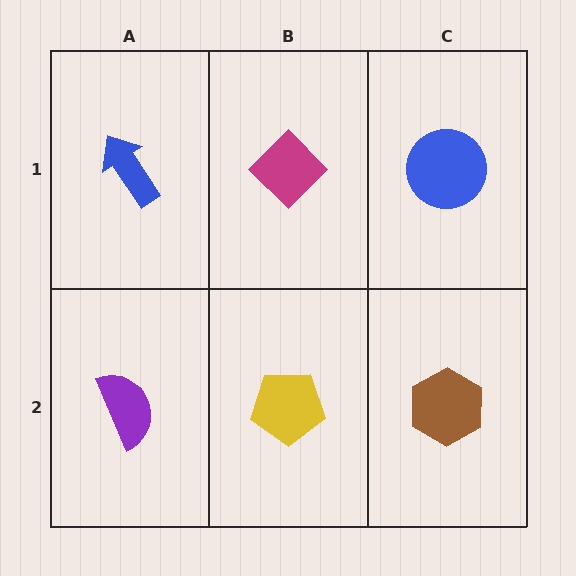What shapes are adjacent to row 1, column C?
A brown hexagon (row 2, column C), a magenta diamond (row 1, column B).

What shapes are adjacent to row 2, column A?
A blue arrow (row 1, column A), a yellow pentagon (row 2, column B).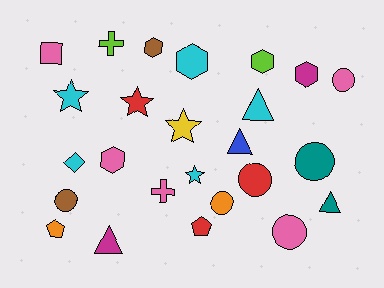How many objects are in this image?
There are 25 objects.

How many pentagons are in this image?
There are 2 pentagons.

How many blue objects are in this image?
There is 1 blue object.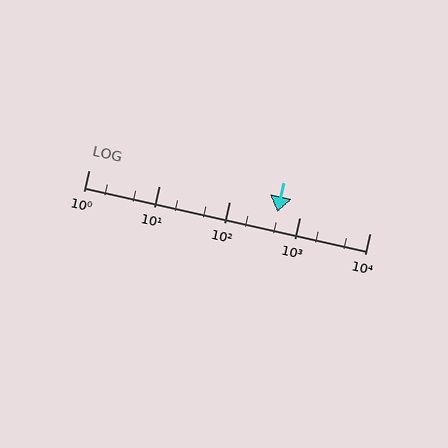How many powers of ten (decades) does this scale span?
The scale spans 4 decades, from 1 to 10000.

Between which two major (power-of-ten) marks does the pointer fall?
The pointer is between 100 and 1000.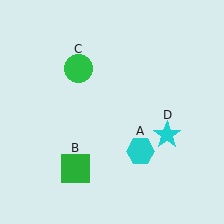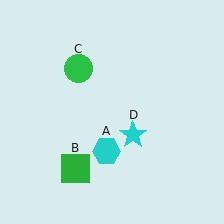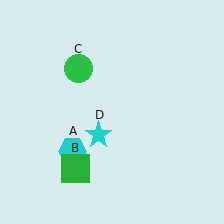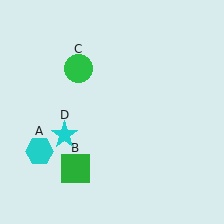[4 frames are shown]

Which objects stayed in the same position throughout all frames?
Green square (object B) and green circle (object C) remained stationary.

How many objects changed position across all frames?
2 objects changed position: cyan hexagon (object A), cyan star (object D).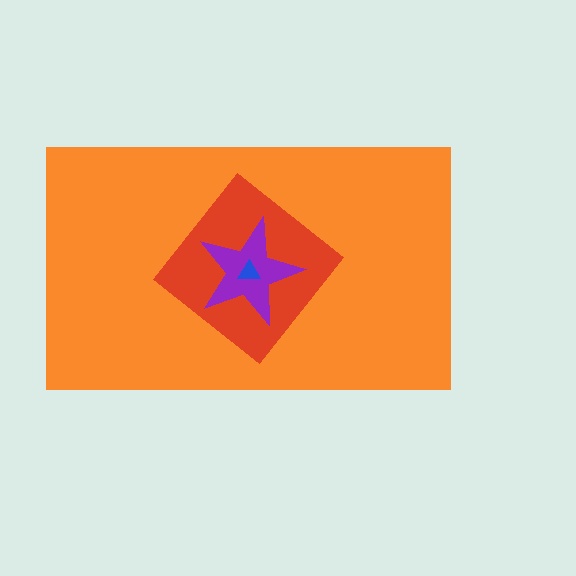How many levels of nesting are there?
4.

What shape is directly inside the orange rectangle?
The red diamond.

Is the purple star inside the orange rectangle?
Yes.